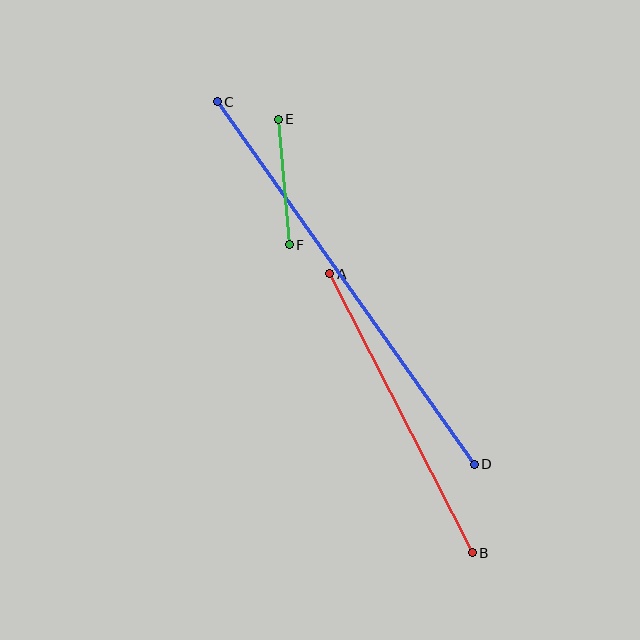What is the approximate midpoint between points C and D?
The midpoint is at approximately (346, 283) pixels.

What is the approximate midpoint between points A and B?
The midpoint is at approximately (401, 413) pixels.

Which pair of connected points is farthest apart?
Points C and D are farthest apart.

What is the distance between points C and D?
The distance is approximately 444 pixels.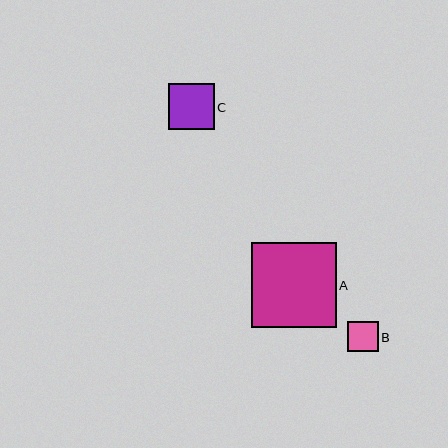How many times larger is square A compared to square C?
Square A is approximately 1.9 times the size of square C.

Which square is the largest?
Square A is the largest with a size of approximately 85 pixels.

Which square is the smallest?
Square B is the smallest with a size of approximately 30 pixels.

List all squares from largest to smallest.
From largest to smallest: A, C, B.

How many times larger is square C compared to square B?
Square C is approximately 1.5 times the size of square B.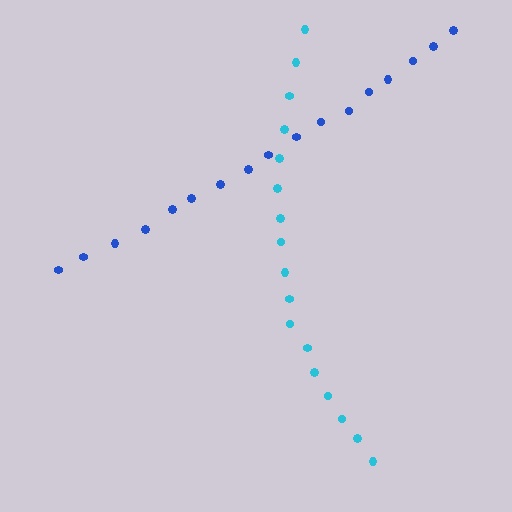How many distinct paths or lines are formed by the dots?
There are 2 distinct paths.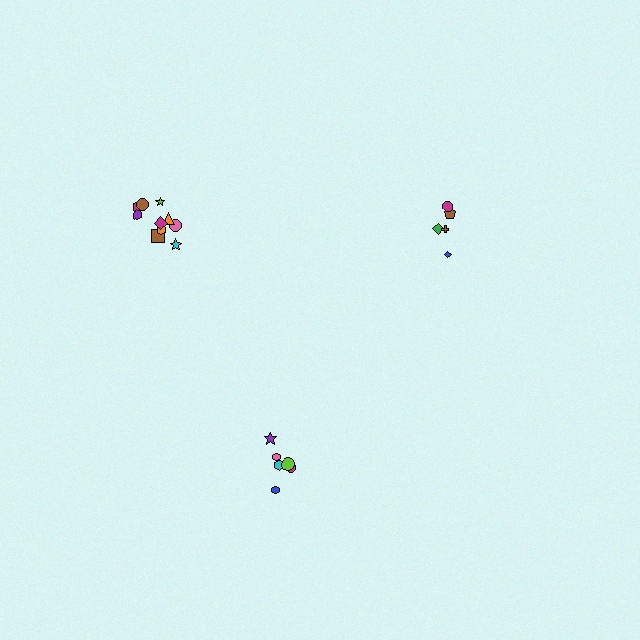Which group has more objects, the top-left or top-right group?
The top-left group.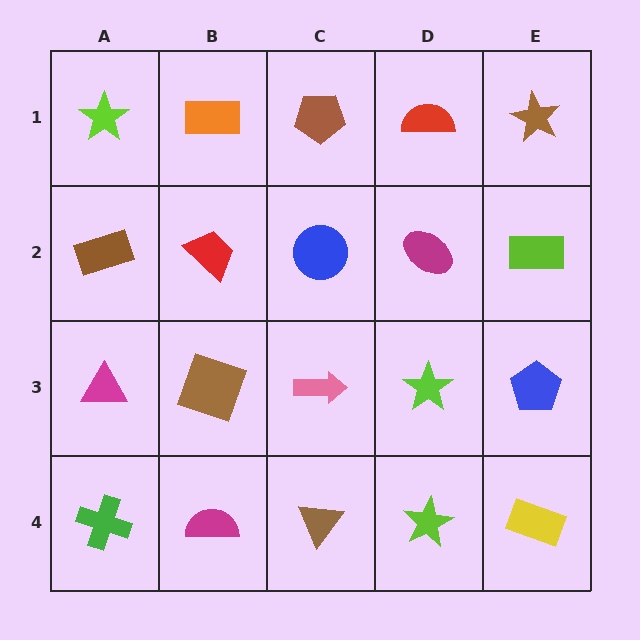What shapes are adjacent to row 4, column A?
A magenta triangle (row 3, column A), a magenta semicircle (row 4, column B).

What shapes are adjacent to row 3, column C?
A blue circle (row 2, column C), a brown triangle (row 4, column C), a brown square (row 3, column B), a lime star (row 3, column D).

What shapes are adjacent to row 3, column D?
A magenta ellipse (row 2, column D), a lime star (row 4, column D), a pink arrow (row 3, column C), a blue pentagon (row 3, column E).